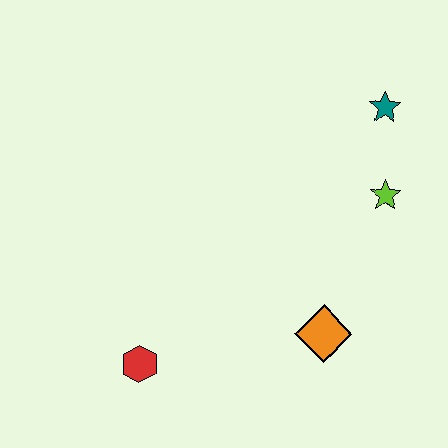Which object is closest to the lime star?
The teal star is closest to the lime star.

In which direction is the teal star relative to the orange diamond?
The teal star is above the orange diamond.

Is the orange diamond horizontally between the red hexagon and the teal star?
Yes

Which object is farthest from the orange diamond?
The teal star is farthest from the orange diamond.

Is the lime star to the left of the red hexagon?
No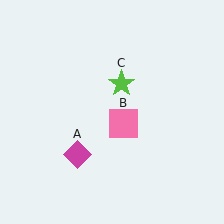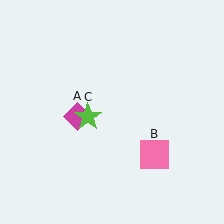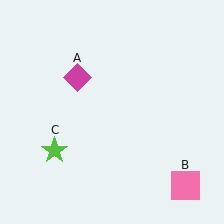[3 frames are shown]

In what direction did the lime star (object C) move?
The lime star (object C) moved down and to the left.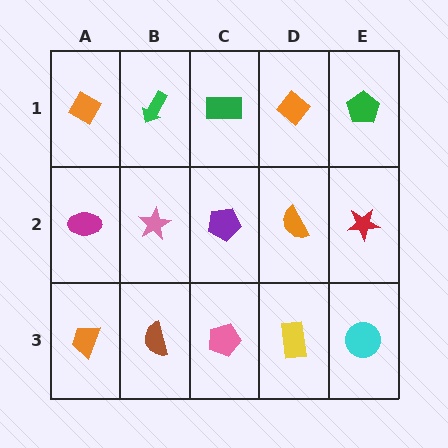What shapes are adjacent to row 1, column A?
A magenta ellipse (row 2, column A), a green arrow (row 1, column B).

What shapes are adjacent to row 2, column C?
A green rectangle (row 1, column C), a pink pentagon (row 3, column C), a pink star (row 2, column B), an orange semicircle (row 2, column D).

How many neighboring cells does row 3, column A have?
2.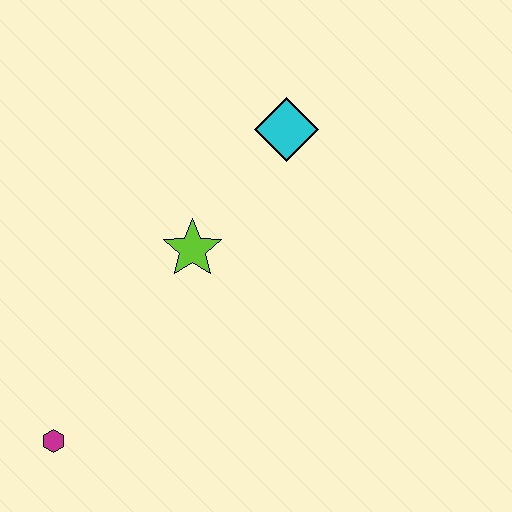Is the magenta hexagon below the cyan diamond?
Yes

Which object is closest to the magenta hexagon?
The lime star is closest to the magenta hexagon.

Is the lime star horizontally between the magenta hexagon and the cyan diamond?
Yes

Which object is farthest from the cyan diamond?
The magenta hexagon is farthest from the cyan diamond.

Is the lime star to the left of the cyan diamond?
Yes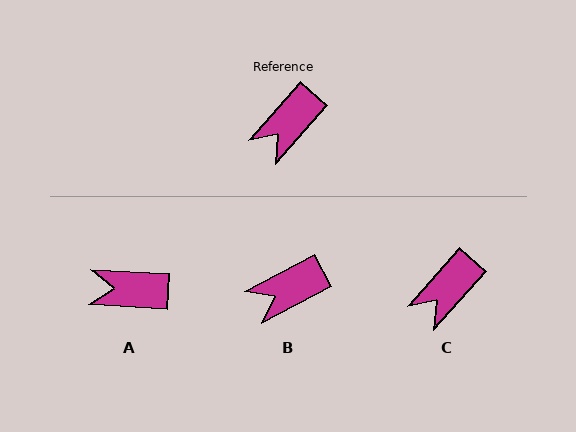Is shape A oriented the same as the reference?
No, it is off by about 52 degrees.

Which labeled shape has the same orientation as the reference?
C.